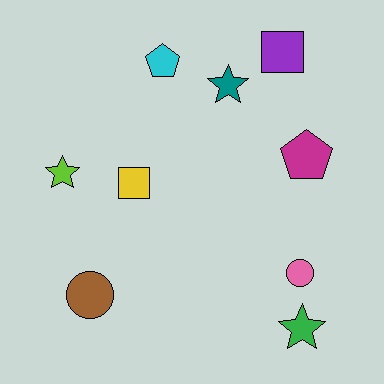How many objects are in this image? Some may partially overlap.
There are 9 objects.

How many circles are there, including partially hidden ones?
There are 2 circles.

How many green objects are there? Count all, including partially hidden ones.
There is 1 green object.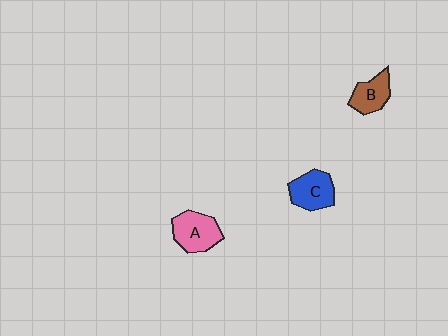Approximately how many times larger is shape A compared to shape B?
Approximately 1.3 times.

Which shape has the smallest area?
Shape B (brown).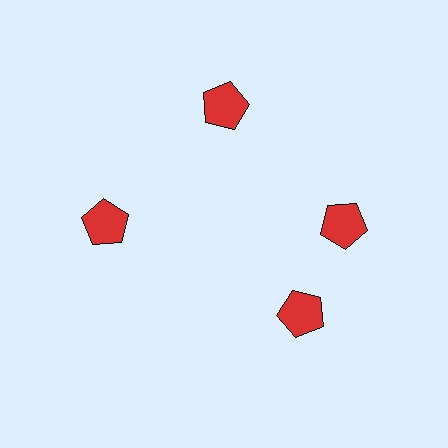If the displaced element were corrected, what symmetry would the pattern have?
It would have 4-fold rotational symmetry — the pattern would map onto itself every 90 degrees.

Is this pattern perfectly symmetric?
No. The 4 red pentagons are arranged in a ring, but one element near the 6 o'clock position is rotated out of alignment along the ring, breaking the 4-fold rotational symmetry.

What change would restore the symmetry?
The symmetry would be restored by rotating it back into even spacing with its neighbors so that all 4 pentagons sit at equal angles and equal distance from the center.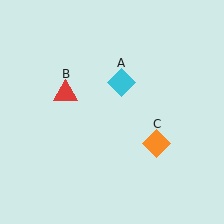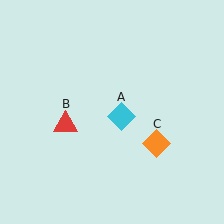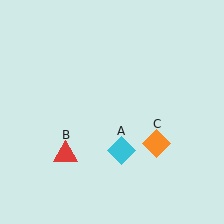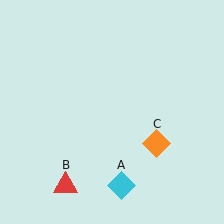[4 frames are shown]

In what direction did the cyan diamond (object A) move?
The cyan diamond (object A) moved down.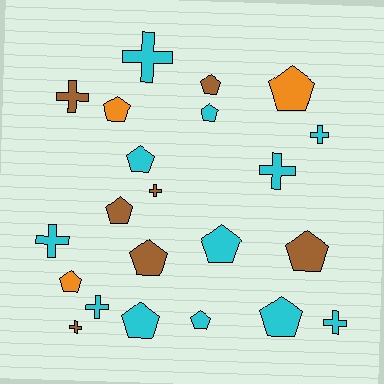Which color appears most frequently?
Cyan, with 12 objects.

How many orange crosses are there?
There are no orange crosses.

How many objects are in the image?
There are 22 objects.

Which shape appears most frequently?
Pentagon, with 13 objects.